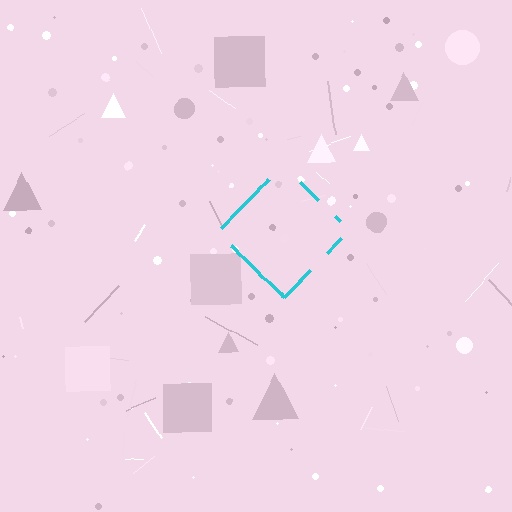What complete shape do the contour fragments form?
The contour fragments form a diamond.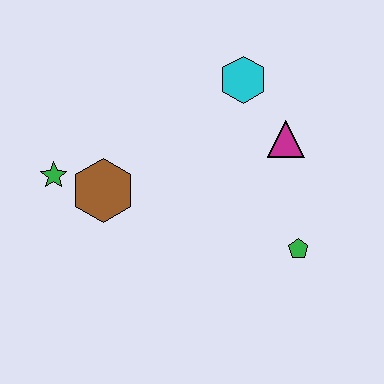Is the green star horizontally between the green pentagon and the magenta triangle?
No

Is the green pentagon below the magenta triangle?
Yes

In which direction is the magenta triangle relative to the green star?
The magenta triangle is to the right of the green star.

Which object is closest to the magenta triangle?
The cyan hexagon is closest to the magenta triangle.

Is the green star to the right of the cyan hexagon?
No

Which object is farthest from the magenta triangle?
The green star is farthest from the magenta triangle.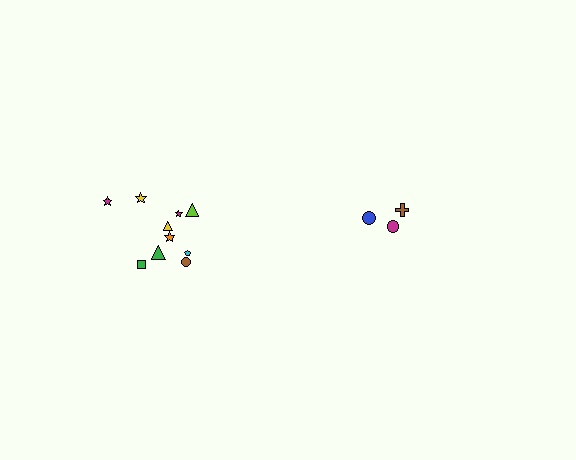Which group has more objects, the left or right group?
The left group.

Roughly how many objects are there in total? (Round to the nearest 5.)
Roughly 15 objects in total.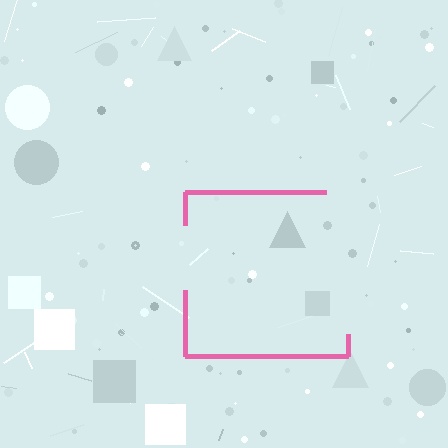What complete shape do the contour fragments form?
The contour fragments form a square.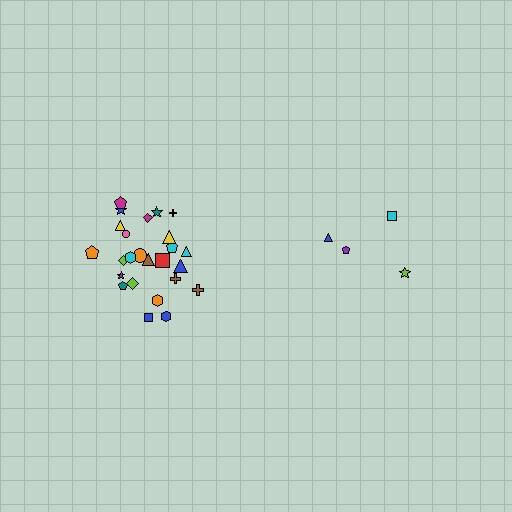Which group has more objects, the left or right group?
The left group.